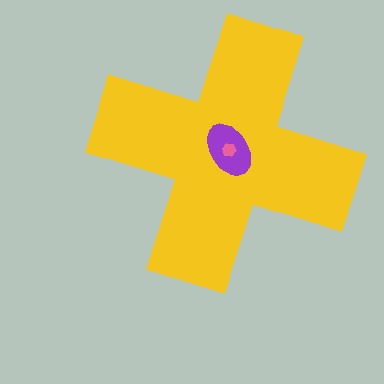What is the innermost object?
The pink hexagon.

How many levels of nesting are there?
3.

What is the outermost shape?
The yellow cross.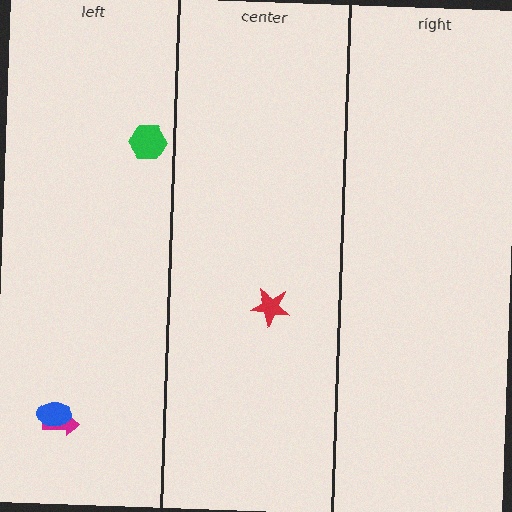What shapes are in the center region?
The red star.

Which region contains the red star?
The center region.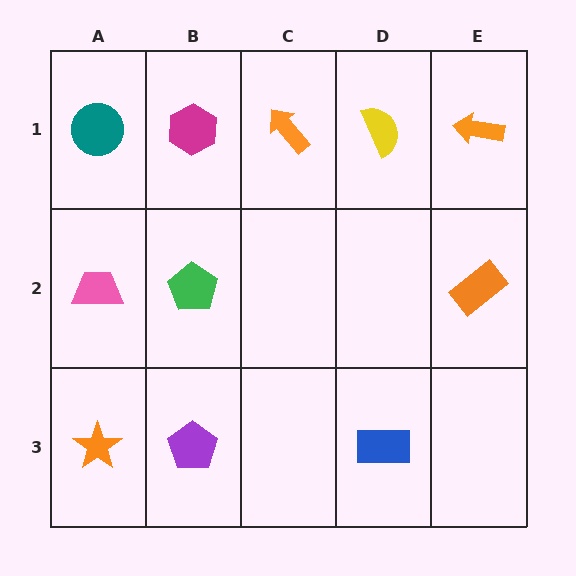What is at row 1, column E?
An orange arrow.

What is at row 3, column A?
An orange star.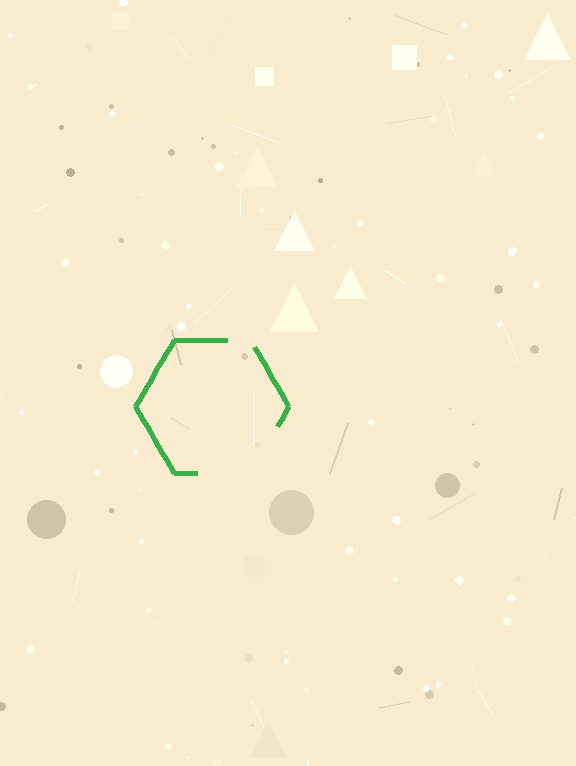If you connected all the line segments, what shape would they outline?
They would outline a hexagon.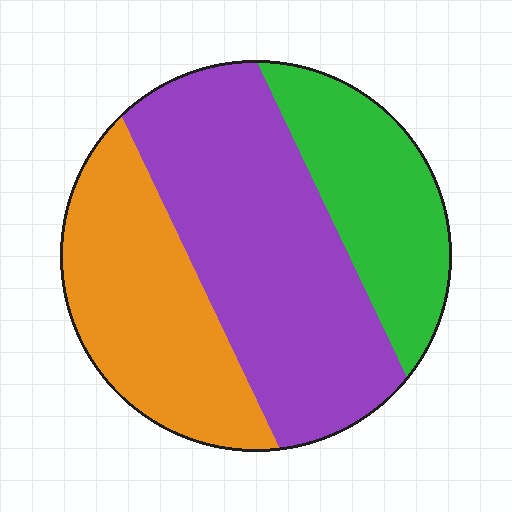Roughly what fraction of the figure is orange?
Orange covers about 30% of the figure.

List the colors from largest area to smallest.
From largest to smallest: purple, orange, green.